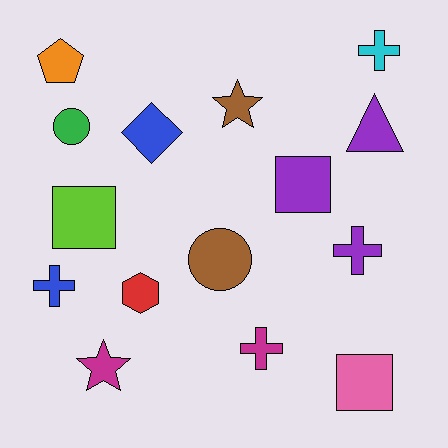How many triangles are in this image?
There is 1 triangle.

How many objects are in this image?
There are 15 objects.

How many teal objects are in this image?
There are no teal objects.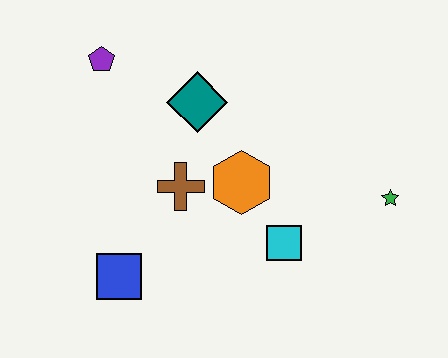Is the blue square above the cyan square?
No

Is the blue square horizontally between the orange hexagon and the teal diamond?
No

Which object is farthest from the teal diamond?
The green star is farthest from the teal diamond.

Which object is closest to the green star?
The cyan square is closest to the green star.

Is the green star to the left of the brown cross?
No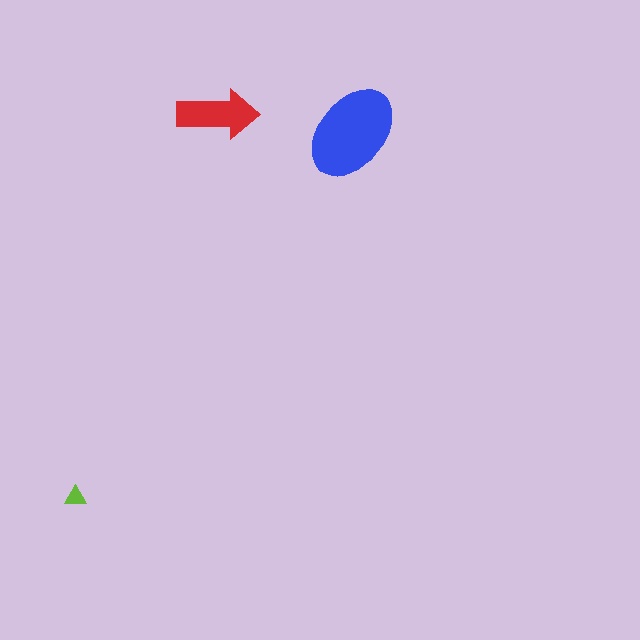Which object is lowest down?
The lime triangle is bottommost.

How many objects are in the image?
There are 3 objects in the image.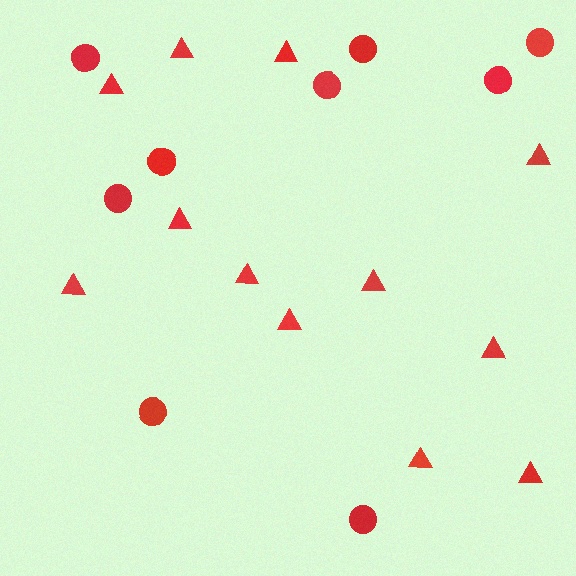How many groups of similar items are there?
There are 2 groups: one group of circles (9) and one group of triangles (12).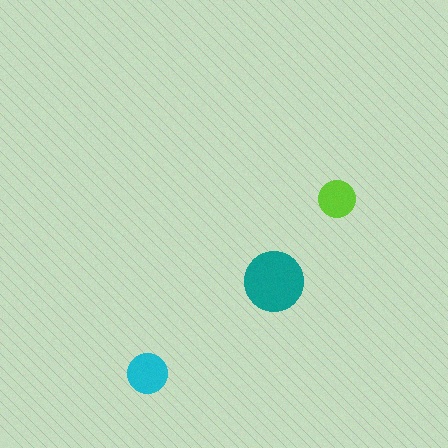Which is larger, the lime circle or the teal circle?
The teal one.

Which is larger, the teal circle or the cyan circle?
The teal one.